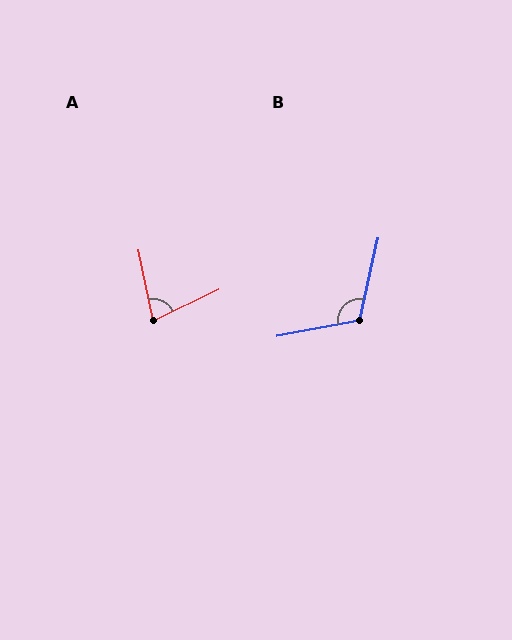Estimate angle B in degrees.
Approximately 113 degrees.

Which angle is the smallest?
A, at approximately 75 degrees.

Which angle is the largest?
B, at approximately 113 degrees.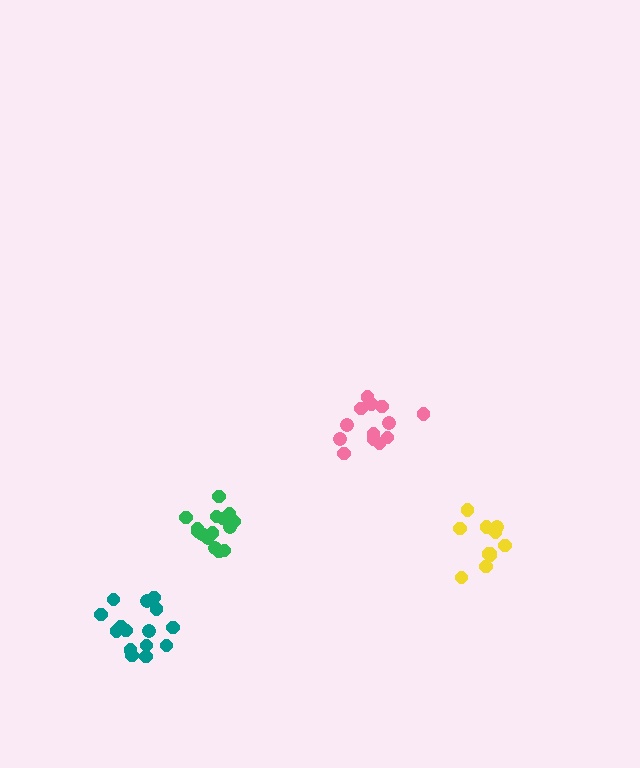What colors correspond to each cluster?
The clusters are colored: yellow, teal, green, pink.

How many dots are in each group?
Group 1: 11 dots, Group 2: 15 dots, Group 3: 16 dots, Group 4: 13 dots (55 total).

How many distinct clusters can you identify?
There are 4 distinct clusters.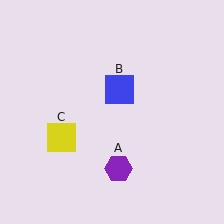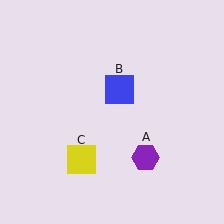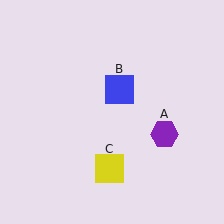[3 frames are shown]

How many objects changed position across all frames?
2 objects changed position: purple hexagon (object A), yellow square (object C).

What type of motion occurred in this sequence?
The purple hexagon (object A), yellow square (object C) rotated counterclockwise around the center of the scene.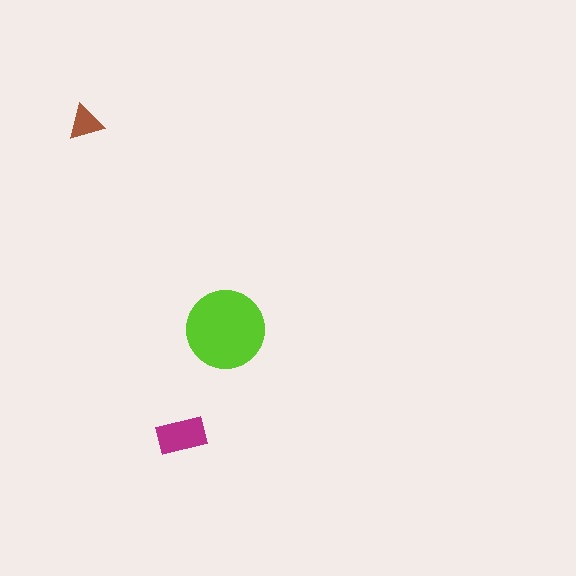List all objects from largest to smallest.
The lime circle, the magenta rectangle, the brown triangle.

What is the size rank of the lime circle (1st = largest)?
1st.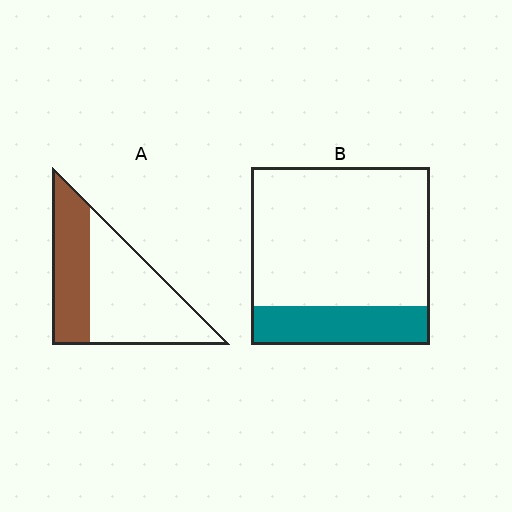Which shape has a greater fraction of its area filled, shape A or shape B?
Shape A.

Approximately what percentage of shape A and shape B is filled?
A is approximately 40% and B is approximately 20%.